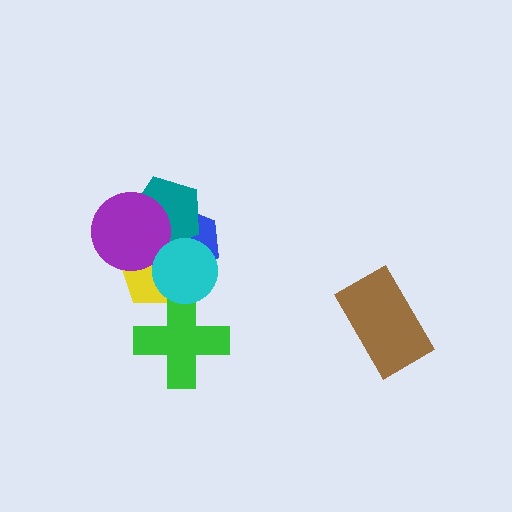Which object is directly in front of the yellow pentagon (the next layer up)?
The blue hexagon is directly in front of the yellow pentagon.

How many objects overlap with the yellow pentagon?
5 objects overlap with the yellow pentagon.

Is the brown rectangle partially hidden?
No, no other shape covers it.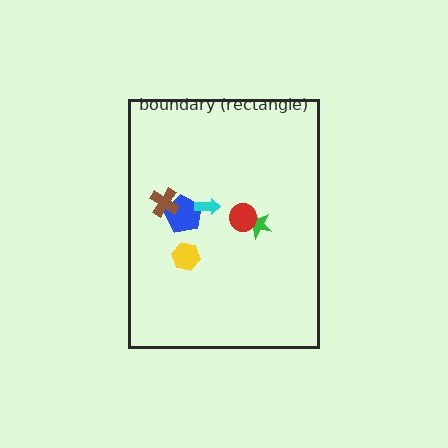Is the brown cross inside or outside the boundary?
Inside.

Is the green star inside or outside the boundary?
Inside.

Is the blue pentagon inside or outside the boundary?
Inside.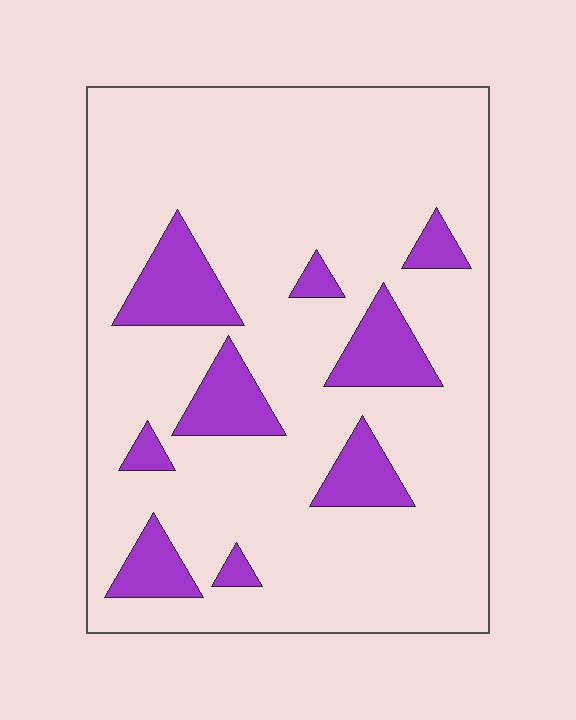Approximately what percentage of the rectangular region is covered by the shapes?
Approximately 15%.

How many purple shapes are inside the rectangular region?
9.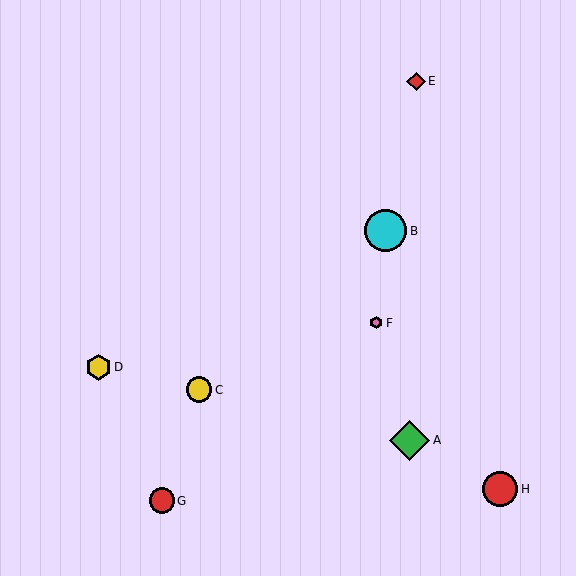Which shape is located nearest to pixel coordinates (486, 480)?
The red circle (labeled H) at (500, 489) is nearest to that location.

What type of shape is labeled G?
Shape G is a red circle.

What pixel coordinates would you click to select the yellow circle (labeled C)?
Click at (199, 390) to select the yellow circle C.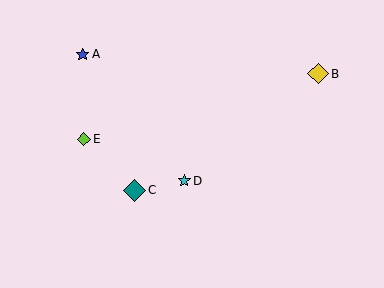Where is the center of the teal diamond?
The center of the teal diamond is at (134, 190).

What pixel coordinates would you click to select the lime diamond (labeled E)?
Click at (84, 139) to select the lime diamond E.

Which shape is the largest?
The teal diamond (labeled C) is the largest.